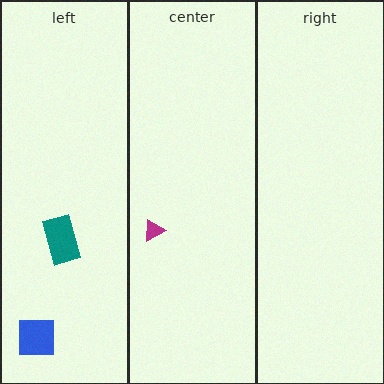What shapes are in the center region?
The magenta triangle.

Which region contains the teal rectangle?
The left region.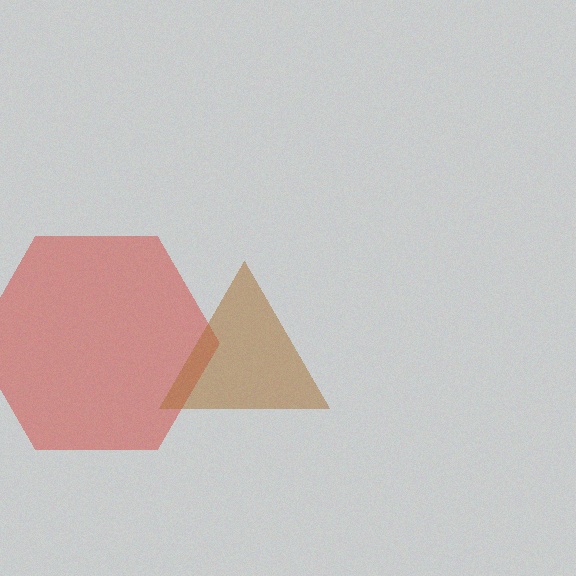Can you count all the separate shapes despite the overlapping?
Yes, there are 2 separate shapes.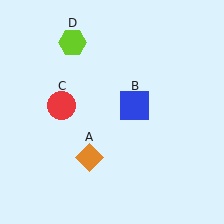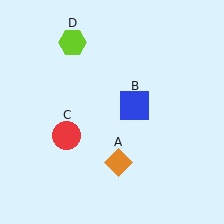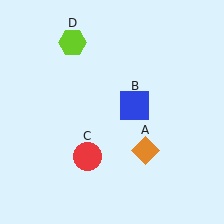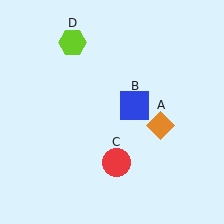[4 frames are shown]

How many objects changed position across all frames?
2 objects changed position: orange diamond (object A), red circle (object C).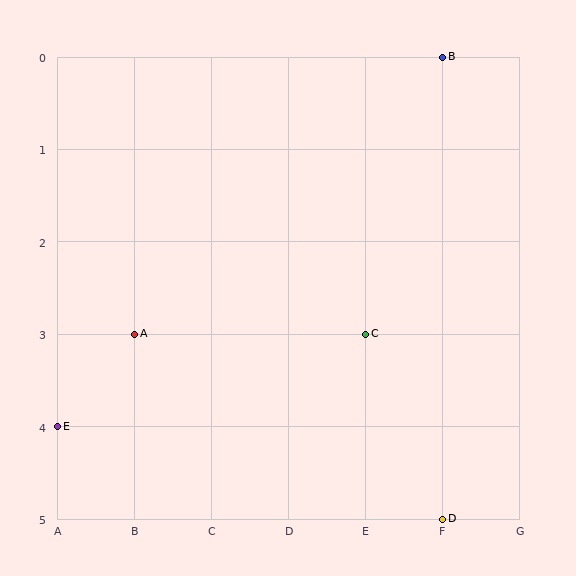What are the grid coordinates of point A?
Point A is at grid coordinates (B, 3).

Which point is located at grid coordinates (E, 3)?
Point C is at (E, 3).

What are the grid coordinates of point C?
Point C is at grid coordinates (E, 3).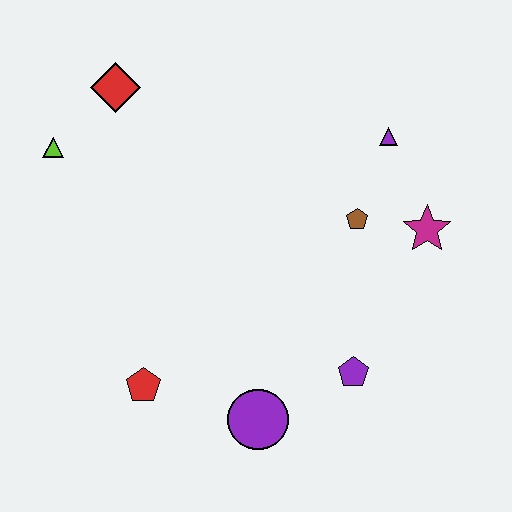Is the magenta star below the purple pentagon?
No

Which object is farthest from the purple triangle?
The red pentagon is farthest from the purple triangle.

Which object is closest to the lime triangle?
The red diamond is closest to the lime triangle.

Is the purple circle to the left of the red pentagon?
No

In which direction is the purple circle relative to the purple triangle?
The purple circle is below the purple triangle.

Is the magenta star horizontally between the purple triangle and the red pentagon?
No